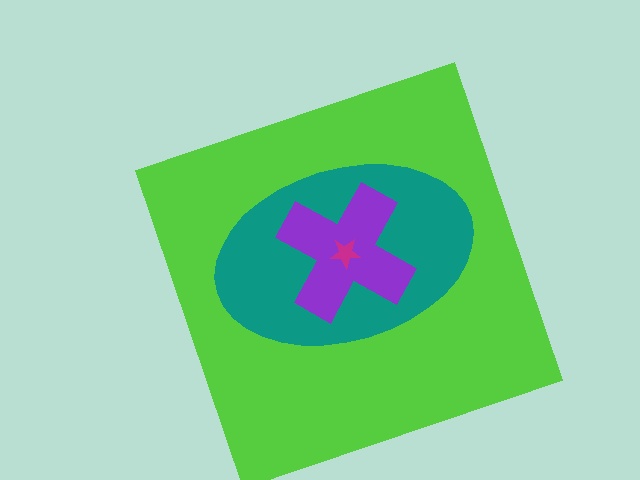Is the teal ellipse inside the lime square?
Yes.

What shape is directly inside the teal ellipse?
The purple cross.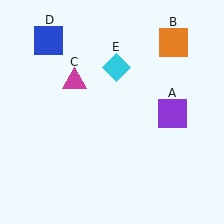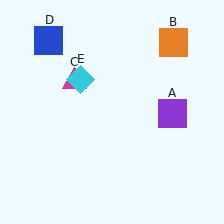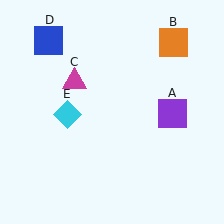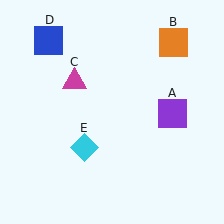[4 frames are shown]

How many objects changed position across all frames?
1 object changed position: cyan diamond (object E).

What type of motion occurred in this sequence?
The cyan diamond (object E) rotated counterclockwise around the center of the scene.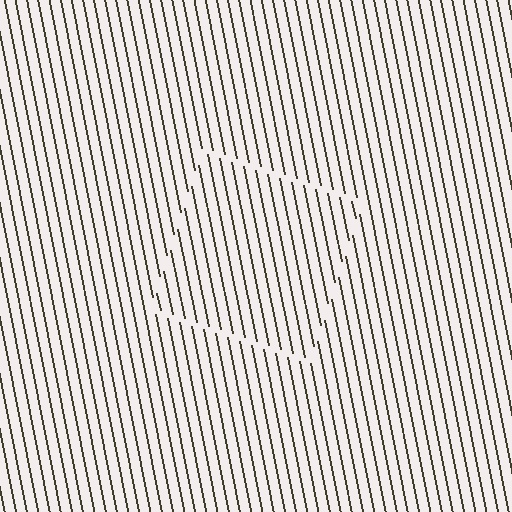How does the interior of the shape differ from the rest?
The interior of the shape contains the same grating, shifted by half a period — the contour is defined by the phase discontinuity where line-ends from the inner and outer gratings abut.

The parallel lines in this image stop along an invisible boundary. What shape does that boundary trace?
An illusory square. The interior of the shape contains the same grating, shifted by half a period — the contour is defined by the phase discontinuity where line-ends from the inner and outer gratings abut.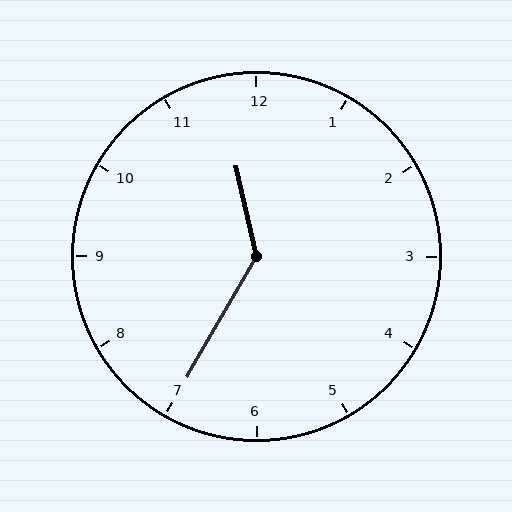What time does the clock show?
11:35.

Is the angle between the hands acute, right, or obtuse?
It is obtuse.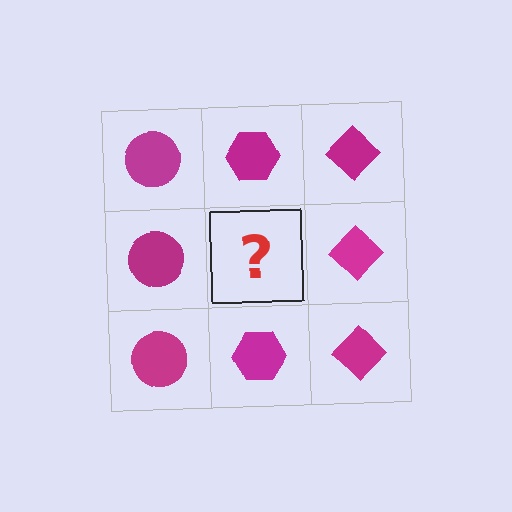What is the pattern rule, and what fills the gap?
The rule is that each column has a consistent shape. The gap should be filled with a magenta hexagon.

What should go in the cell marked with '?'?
The missing cell should contain a magenta hexagon.